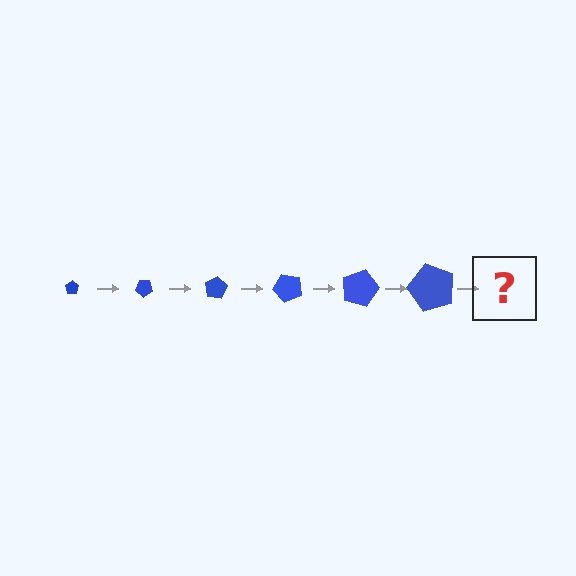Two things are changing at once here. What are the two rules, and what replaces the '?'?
The two rules are that the pentagon grows larger each step and it rotates 40 degrees each step. The '?' should be a pentagon, larger than the previous one and rotated 240 degrees from the start.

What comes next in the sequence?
The next element should be a pentagon, larger than the previous one and rotated 240 degrees from the start.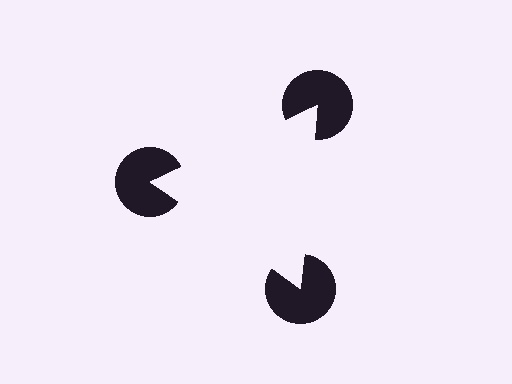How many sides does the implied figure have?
3 sides.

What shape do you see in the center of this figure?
An illusory triangle — its edges are inferred from the aligned wedge cuts in the pac-man discs, not physically drawn.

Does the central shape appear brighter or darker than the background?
It typically appears slightly brighter than the background, even though no actual brightness change is drawn.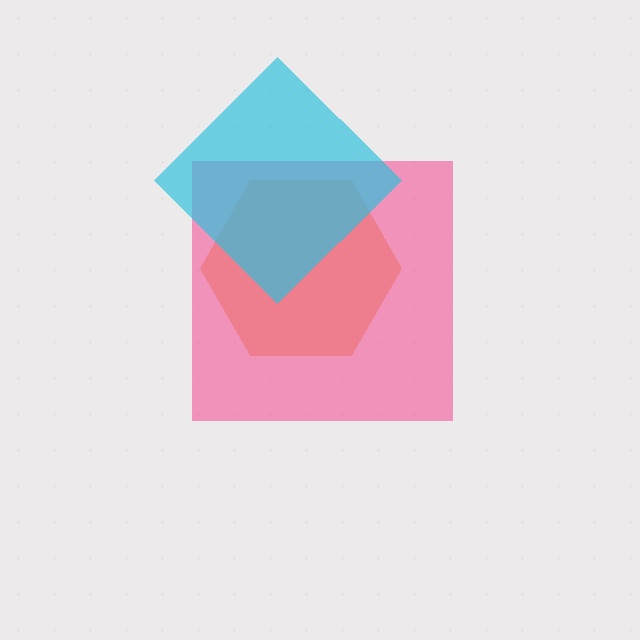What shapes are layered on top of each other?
The layered shapes are: an orange hexagon, a pink square, a cyan diamond.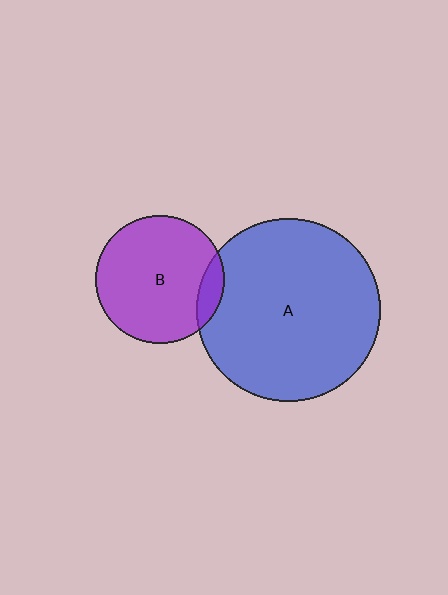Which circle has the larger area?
Circle A (blue).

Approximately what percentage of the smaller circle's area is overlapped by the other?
Approximately 10%.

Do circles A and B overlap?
Yes.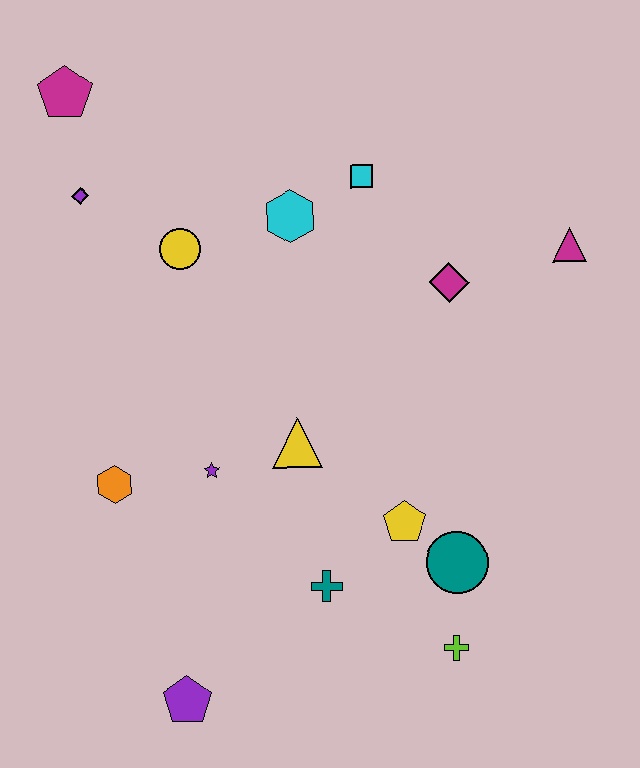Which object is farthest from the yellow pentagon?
The magenta pentagon is farthest from the yellow pentagon.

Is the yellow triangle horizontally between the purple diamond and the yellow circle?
No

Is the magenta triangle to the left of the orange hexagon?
No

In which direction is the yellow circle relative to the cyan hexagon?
The yellow circle is to the left of the cyan hexagon.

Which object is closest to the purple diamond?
The magenta pentagon is closest to the purple diamond.